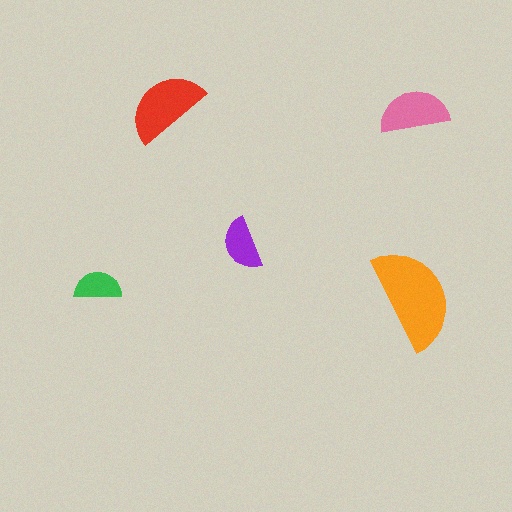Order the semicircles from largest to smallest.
the orange one, the red one, the pink one, the purple one, the green one.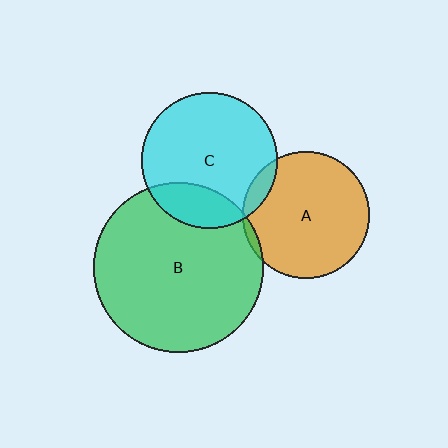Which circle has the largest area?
Circle B (green).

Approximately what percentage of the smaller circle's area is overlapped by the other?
Approximately 10%.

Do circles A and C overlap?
Yes.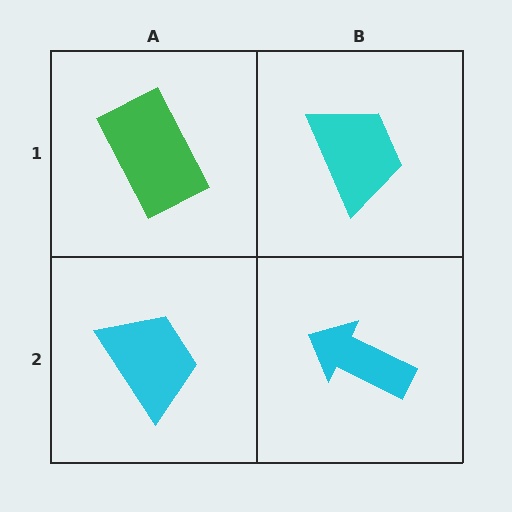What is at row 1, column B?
A cyan trapezoid.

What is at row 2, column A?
A cyan trapezoid.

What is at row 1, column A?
A green rectangle.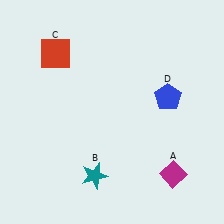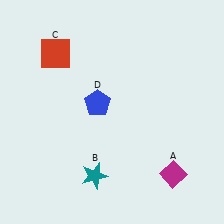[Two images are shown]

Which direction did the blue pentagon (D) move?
The blue pentagon (D) moved left.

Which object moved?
The blue pentagon (D) moved left.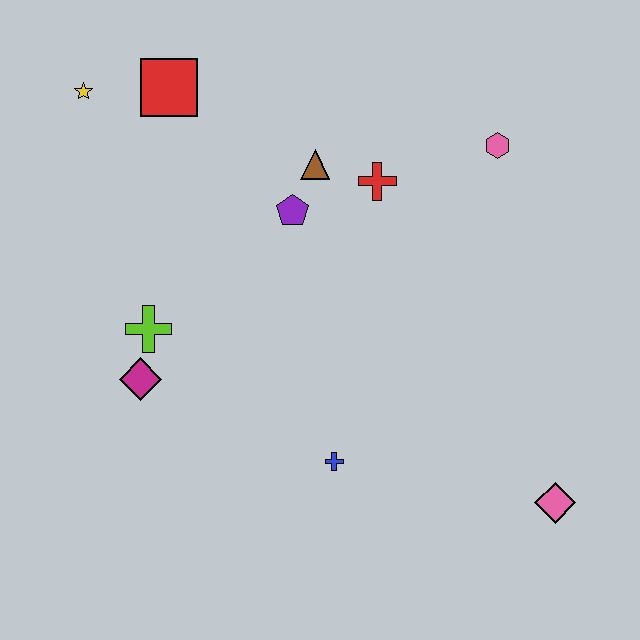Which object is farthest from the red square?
The pink diamond is farthest from the red square.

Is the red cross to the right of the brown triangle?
Yes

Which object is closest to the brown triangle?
The purple pentagon is closest to the brown triangle.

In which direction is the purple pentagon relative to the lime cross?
The purple pentagon is to the right of the lime cross.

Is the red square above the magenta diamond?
Yes